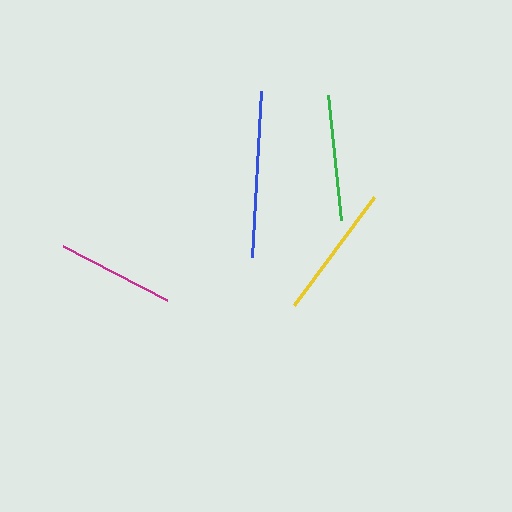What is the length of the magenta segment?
The magenta segment is approximately 118 pixels long.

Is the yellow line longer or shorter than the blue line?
The blue line is longer than the yellow line.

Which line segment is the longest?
The blue line is the longest at approximately 167 pixels.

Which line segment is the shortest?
The magenta line is the shortest at approximately 118 pixels.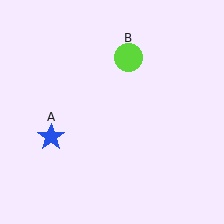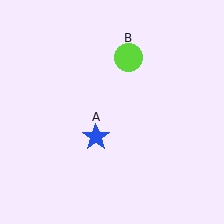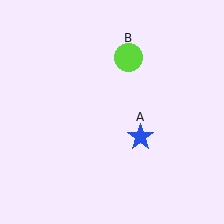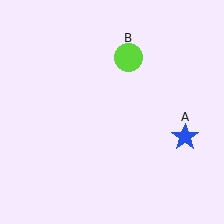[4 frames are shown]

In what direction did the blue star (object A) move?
The blue star (object A) moved right.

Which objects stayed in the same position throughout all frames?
Lime circle (object B) remained stationary.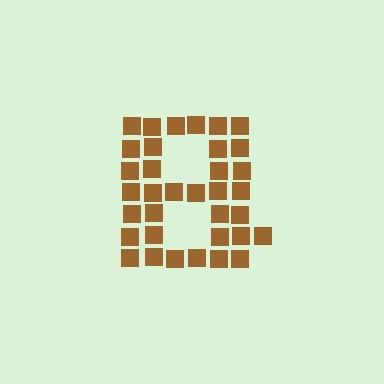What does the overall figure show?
The overall figure shows the letter B.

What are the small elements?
The small elements are squares.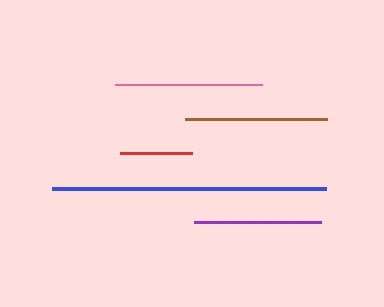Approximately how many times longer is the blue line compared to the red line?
The blue line is approximately 3.8 times the length of the red line.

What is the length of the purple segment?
The purple segment is approximately 127 pixels long.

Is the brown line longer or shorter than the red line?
The brown line is longer than the red line.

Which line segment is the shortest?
The red line is the shortest at approximately 72 pixels.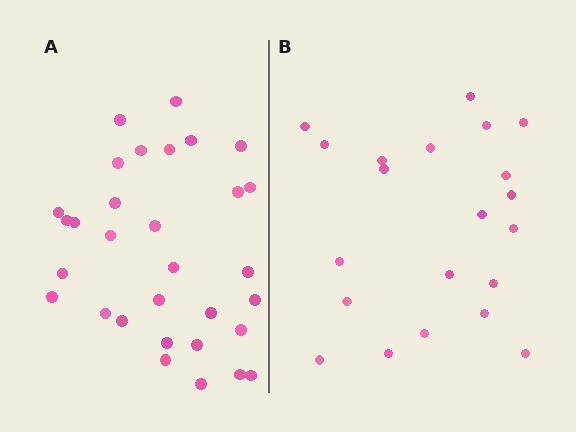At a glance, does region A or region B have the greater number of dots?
Region A (the left region) has more dots.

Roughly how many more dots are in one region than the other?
Region A has roughly 10 or so more dots than region B.